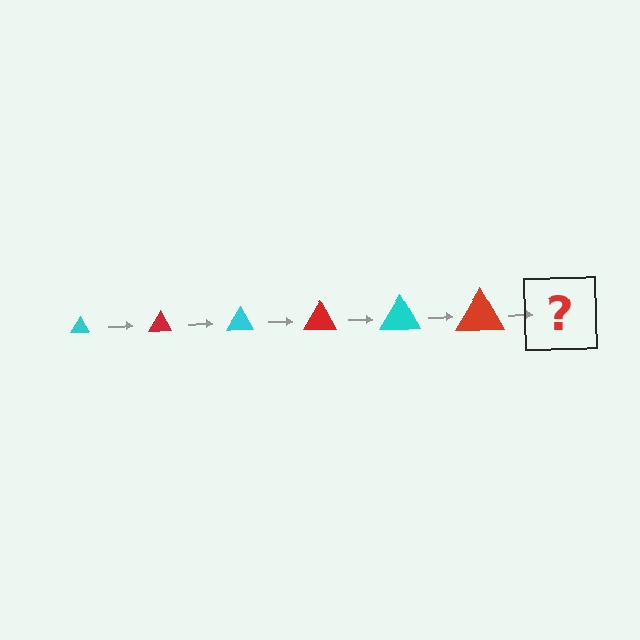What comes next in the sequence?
The next element should be a cyan triangle, larger than the previous one.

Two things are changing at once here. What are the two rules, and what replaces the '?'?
The two rules are that the triangle grows larger each step and the color cycles through cyan and red. The '?' should be a cyan triangle, larger than the previous one.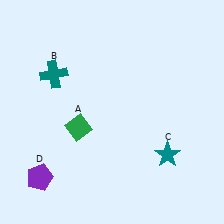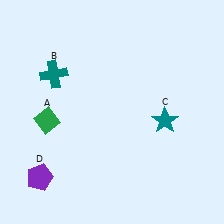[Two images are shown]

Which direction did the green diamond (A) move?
The green diamond (A) moved left.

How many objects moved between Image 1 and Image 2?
2 objects moved between the two images.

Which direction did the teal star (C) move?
The teal star (C) moved up.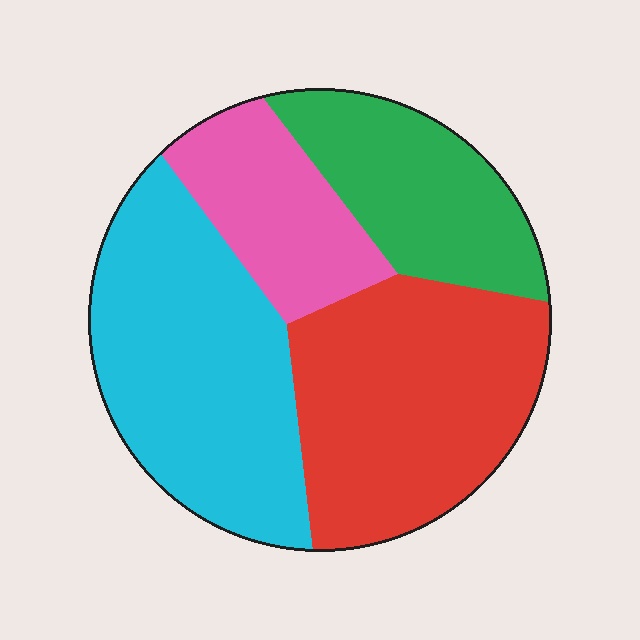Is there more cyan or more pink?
Cyan.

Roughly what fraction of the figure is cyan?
Cyan takes up about one third (1/3) of the figure.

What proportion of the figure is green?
Green covers roughly 20% of the figure.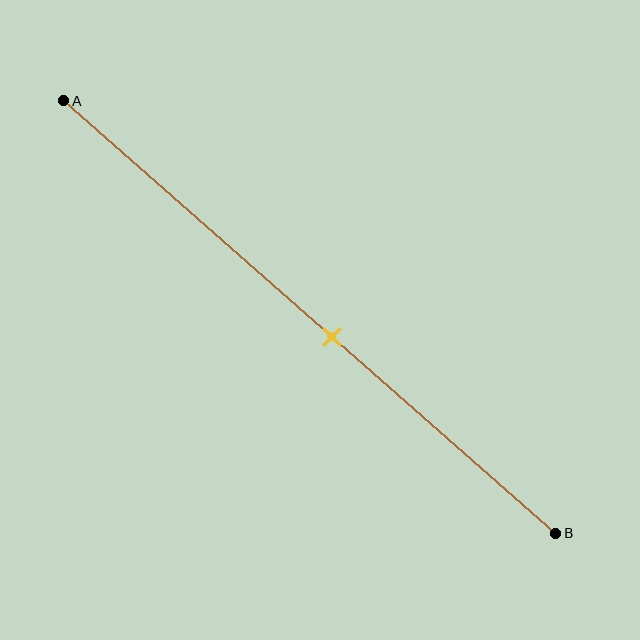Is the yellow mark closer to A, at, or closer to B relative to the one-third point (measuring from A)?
The yellow mark is closer to point B than the one-third point of segment AB.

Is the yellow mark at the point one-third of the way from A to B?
No, the mark is at about 55% from A, not at the 33% one-third point.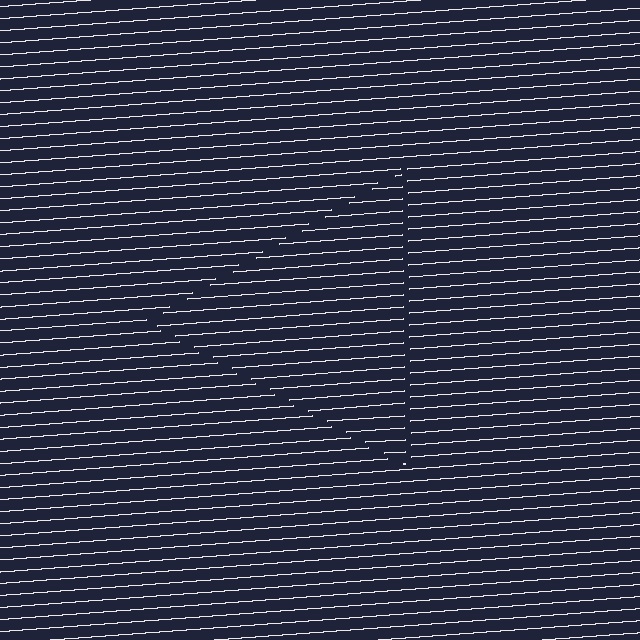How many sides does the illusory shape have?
3 sides — the line-ends trace a triangle.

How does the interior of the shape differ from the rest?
The interior of the shape contains the same grating, shifted by half a period — the contour is defined by the phase discontinuity where line-ends from the inner and outer gratings abut.